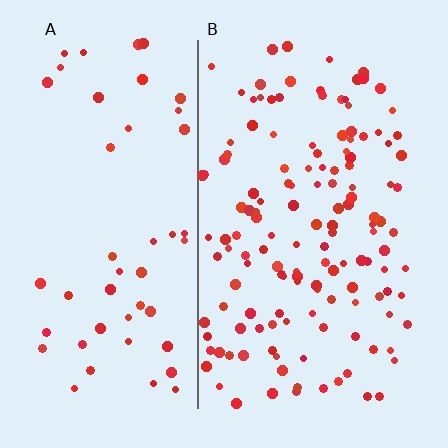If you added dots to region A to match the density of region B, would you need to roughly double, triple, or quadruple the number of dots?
Approximately triple.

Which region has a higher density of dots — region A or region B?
B (the right).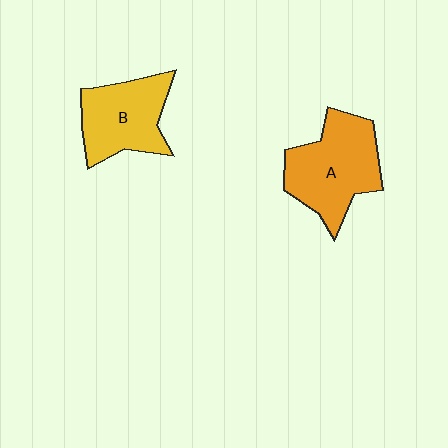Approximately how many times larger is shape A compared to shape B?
Approximately 1.2 times.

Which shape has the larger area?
Shape A (orange).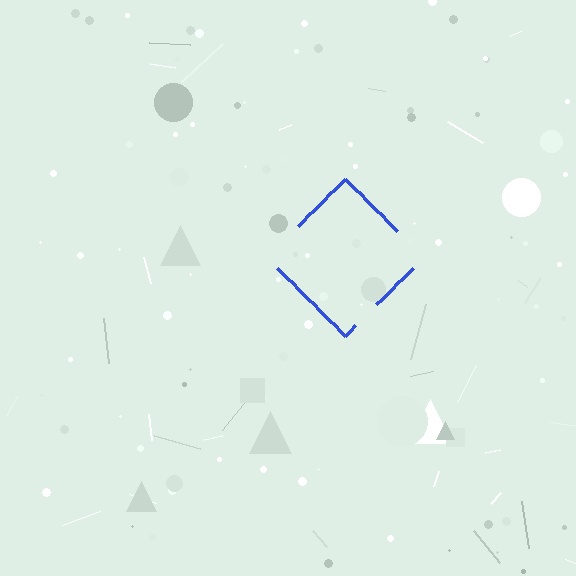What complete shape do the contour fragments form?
The contour fragments form a diamond.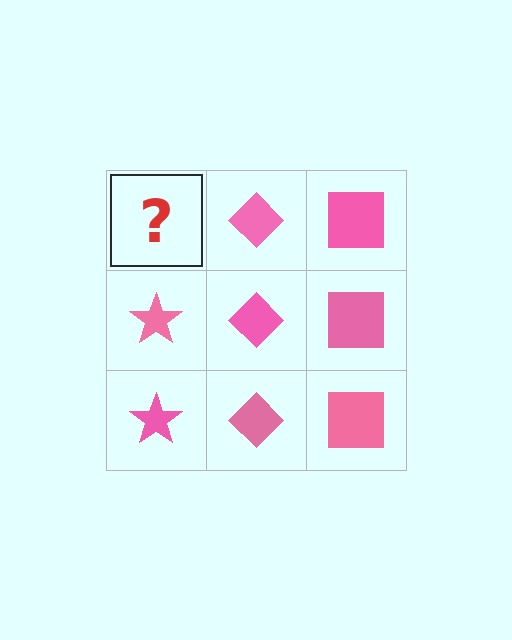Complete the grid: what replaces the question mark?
The question mark should be replaced with a pink star.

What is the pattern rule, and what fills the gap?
The rule is that each column has a consistent shape. The gap should be filled with a pink star.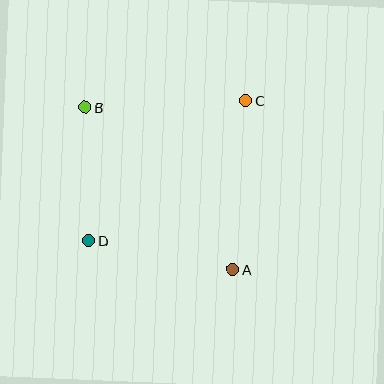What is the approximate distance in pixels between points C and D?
The distance between C and D is approximately 210 pixels.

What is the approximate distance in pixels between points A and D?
The distance between A and D is approximately 147 pixels.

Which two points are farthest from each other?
Points A and B are farthest from each other.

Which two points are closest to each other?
Points B and D are closest to each other.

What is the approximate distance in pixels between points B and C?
The distance between B and C is approximately 161 pixels.